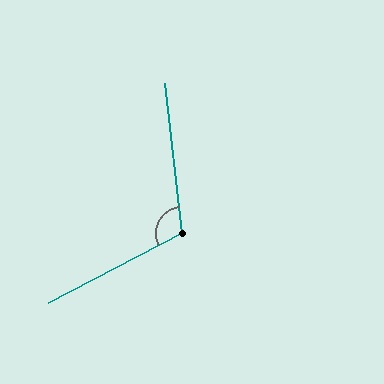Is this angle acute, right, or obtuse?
It is obtuse.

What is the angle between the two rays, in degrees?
Approximately 111 degrees.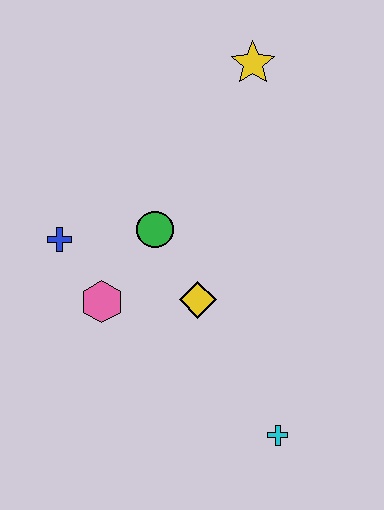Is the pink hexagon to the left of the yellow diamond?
Yes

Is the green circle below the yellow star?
Yes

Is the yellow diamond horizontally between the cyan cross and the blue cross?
Yes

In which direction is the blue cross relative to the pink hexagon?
The blue cross is above the pink hexagon.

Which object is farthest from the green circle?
The cyan cross is farthest from the green circle.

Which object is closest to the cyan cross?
The yellow diamond is closest to the cyan cross.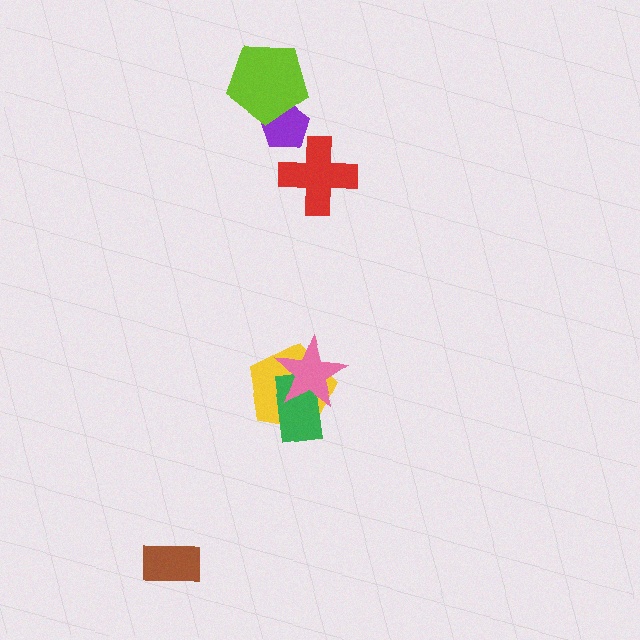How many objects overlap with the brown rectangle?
0 objects overlap with the brown rectangle.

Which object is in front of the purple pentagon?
The lime pentagon is in front of the purple pentagon.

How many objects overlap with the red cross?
0 objects overlap with the red cross.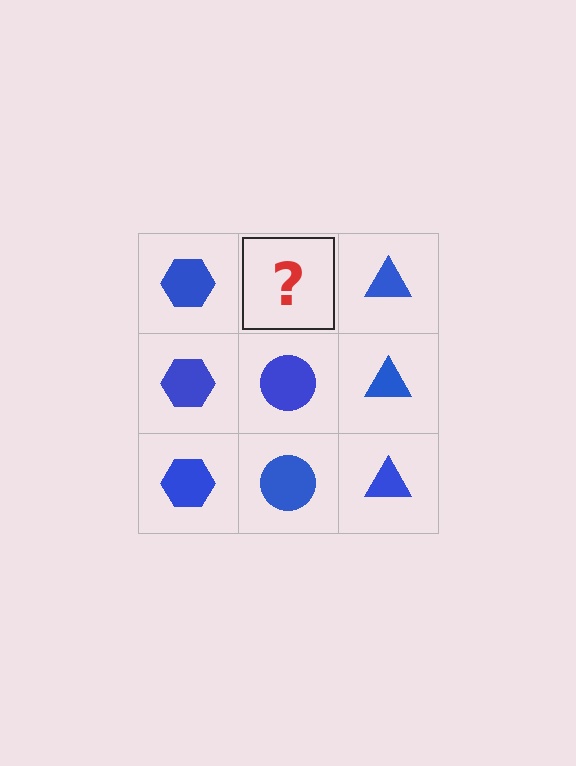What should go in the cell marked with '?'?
The missing cell should contain a blue circle.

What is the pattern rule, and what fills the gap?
The rule is that each column has a consistent shape. The gap should be filled with a blue circle.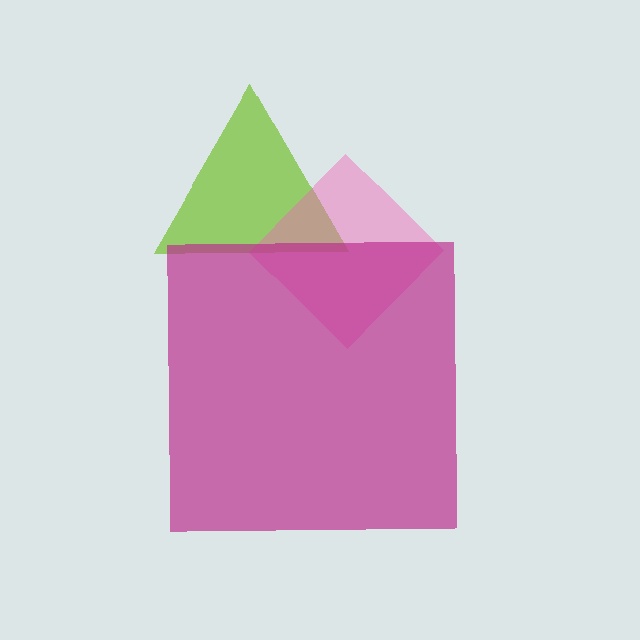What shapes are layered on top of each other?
The layered shapes are: a lime triangle, a pink diamond, a magenta square.